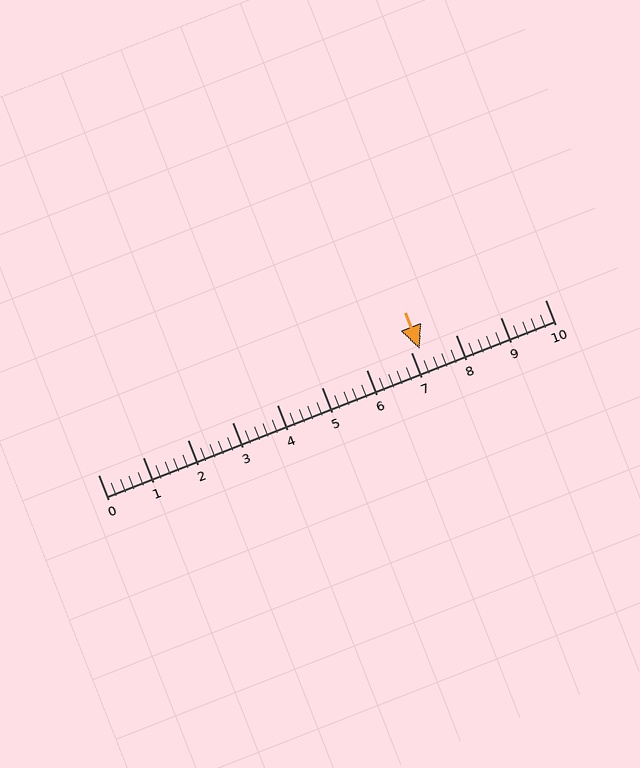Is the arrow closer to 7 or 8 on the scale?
The arrow is closer to 7.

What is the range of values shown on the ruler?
The ruler shows values from 0 to 10.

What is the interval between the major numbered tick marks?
The major tick marks are spaced 1 units apart.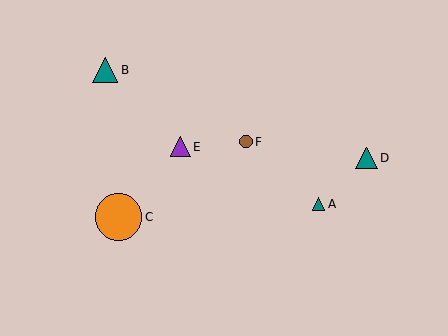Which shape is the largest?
The orange circle (labeled C) is the largest.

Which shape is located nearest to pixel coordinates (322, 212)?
The teal triangle (labeled A) at (318, 204) is nearest to that location.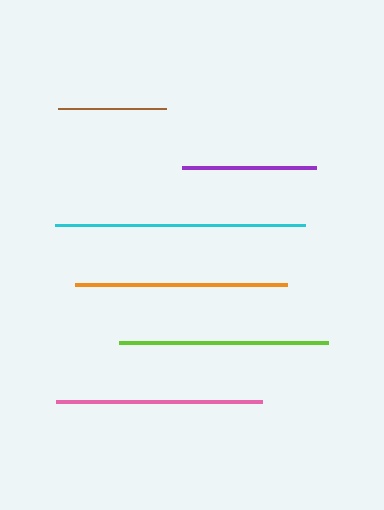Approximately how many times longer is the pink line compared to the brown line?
The pink line is approximately 1.9 times the length of the brown line.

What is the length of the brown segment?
The brown segment is approximately 107 pixels long.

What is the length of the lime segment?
The lime segment is approximately 208 pixels long.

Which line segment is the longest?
The cyan line is the longest at approximately 249 pixels.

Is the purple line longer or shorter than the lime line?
The lime line is longer than the purple line.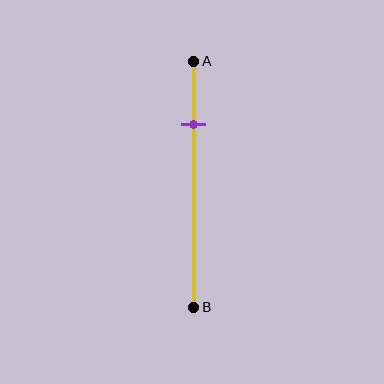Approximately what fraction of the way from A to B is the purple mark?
The purple mark is approximately 25% of the way from A to B.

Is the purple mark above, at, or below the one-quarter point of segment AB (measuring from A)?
The purple mark is approximately at the one-quarter point of segment AB.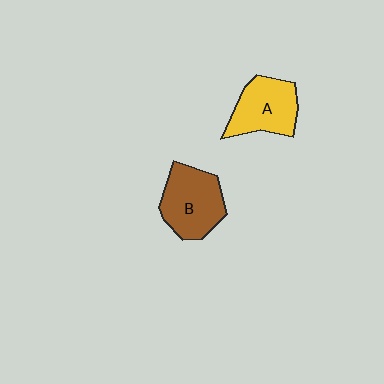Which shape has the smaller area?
Shape A (yellow).